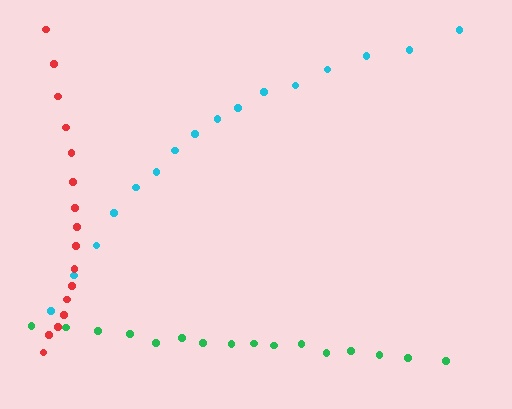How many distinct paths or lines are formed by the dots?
There are 3 distinct paths.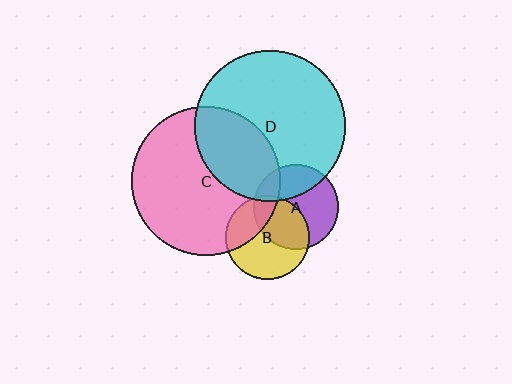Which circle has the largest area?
Circle D (cyan).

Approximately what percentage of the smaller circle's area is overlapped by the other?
Approximately 20%.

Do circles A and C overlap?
Yes.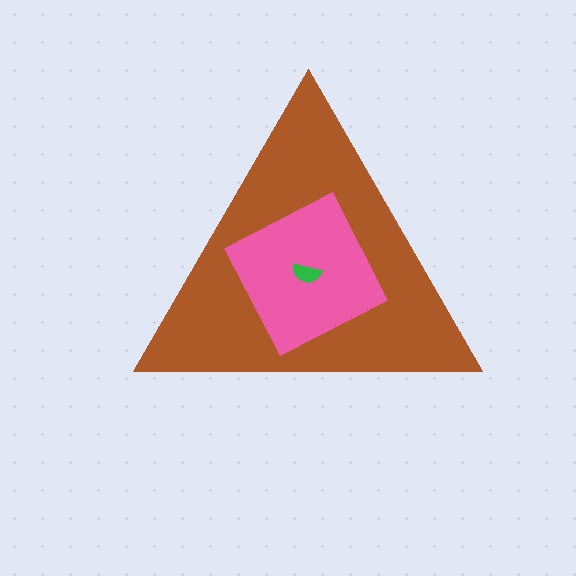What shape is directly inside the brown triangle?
The pink square.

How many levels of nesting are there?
3.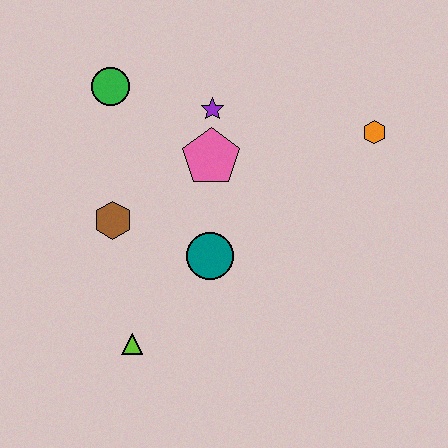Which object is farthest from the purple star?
The lime triangle is farthest from the purple star.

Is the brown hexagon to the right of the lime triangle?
No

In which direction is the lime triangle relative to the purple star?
The lime triangle is below the purple star.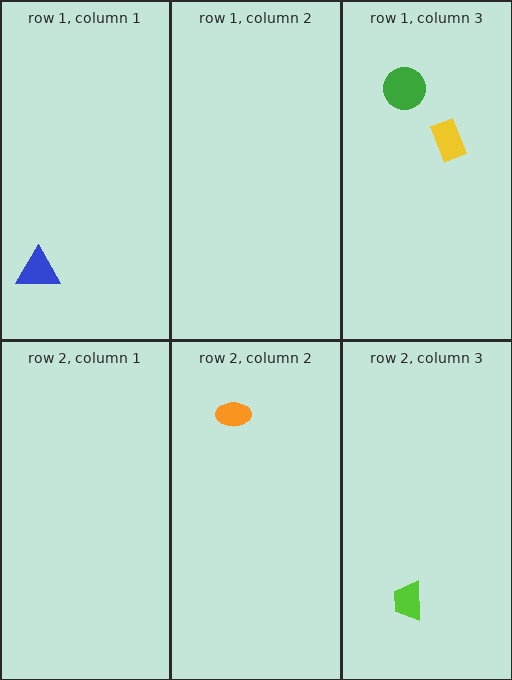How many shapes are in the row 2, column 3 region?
1.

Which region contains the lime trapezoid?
The row 2, column 3 region.